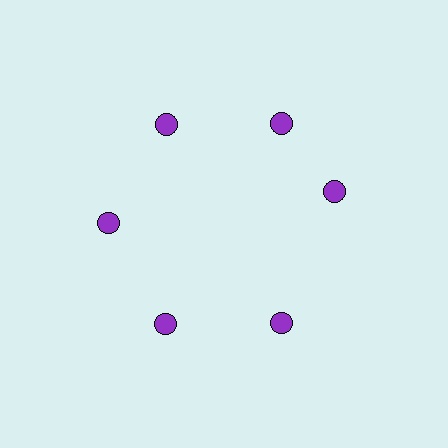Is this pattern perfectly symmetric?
No. The 6 purple circles are arranged in a ring, but one element near the 3 o'clock position is rotated out of alignment along the ring, breaking the 6-fold rotational symmetry.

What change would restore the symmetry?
The symmetry would be restored by rotating it back into even spacing with its neighbors so that all 6 circles sit at equal angles and equal distance from the center.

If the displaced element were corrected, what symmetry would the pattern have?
It would have 6-fold rotational symmetry — the pattern would map onto itself every 60 degrees.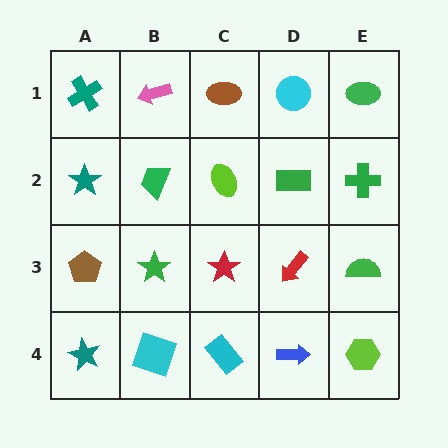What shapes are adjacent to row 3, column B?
A green trapezoid (row 2, column B), a cyan square (row 4, column B), a brown pentagon (row 3, column A), a red star (row 3, column C).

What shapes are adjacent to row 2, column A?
A teal cross (row 1, column A), a brown pentagon (row 3, column A), a green trapezoid (row 2, column B).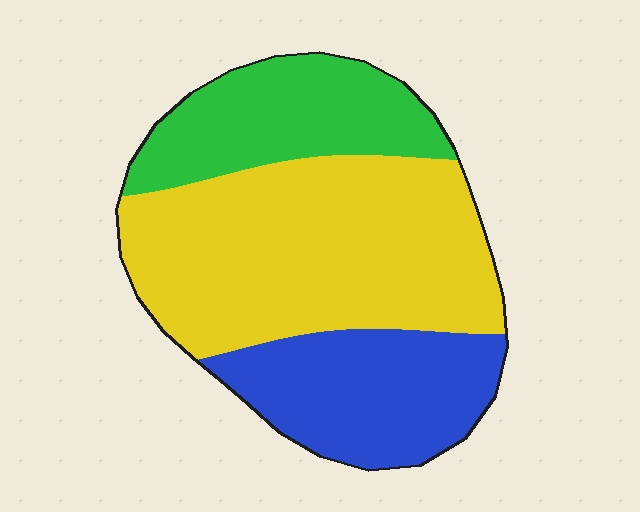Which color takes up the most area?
Yellow, at roughly 50%.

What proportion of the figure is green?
Green takes up about one quarter (1/4) of the figure.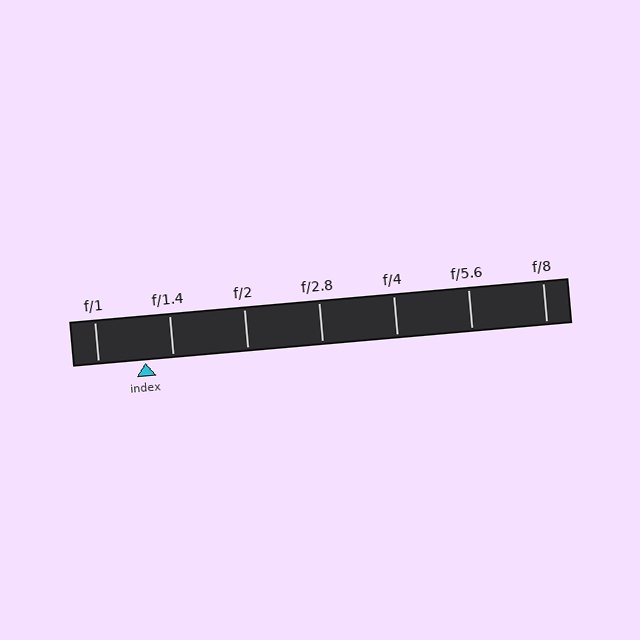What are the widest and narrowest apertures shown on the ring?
The widest aperture shown is f/1 and the narrowest is f/8.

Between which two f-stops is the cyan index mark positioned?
The index mark is between f/1 and f/1.4.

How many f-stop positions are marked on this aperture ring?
There are 7 f-stop positions marked.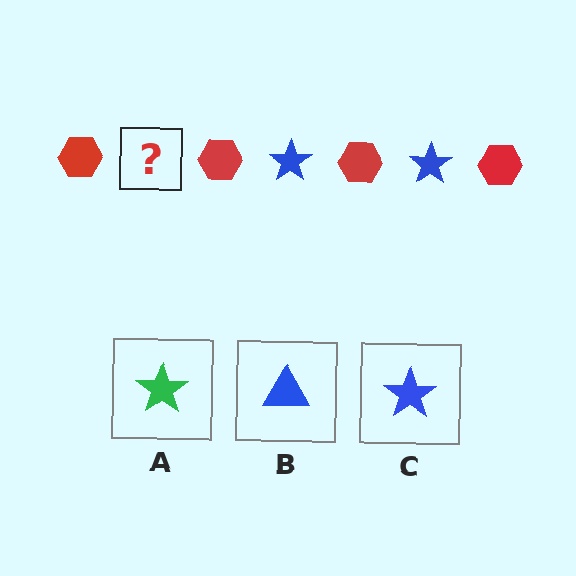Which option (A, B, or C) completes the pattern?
C.